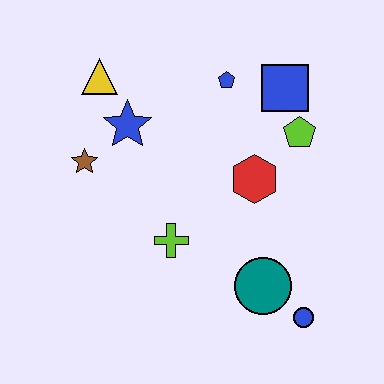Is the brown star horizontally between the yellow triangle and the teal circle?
No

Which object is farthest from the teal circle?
The yellow triangle is farthest from the teal circle.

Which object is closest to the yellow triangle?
The blue star is closest to the yellow triangle.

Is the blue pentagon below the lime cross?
No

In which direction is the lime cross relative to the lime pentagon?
The lime cross is to the left of the lime pentagon.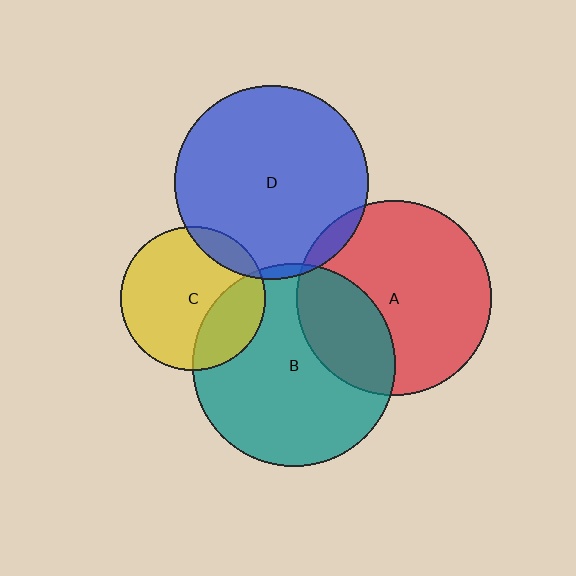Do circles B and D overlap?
Yes.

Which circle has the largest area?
Circle B (teal).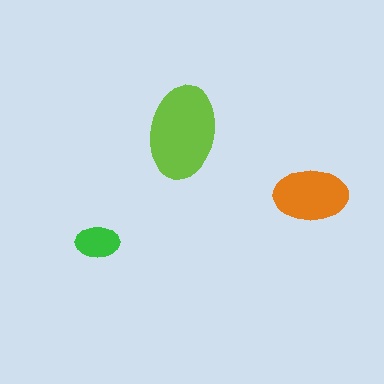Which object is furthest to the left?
The green ellipse is leftmost.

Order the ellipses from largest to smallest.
the lime one, the orange one, the green one.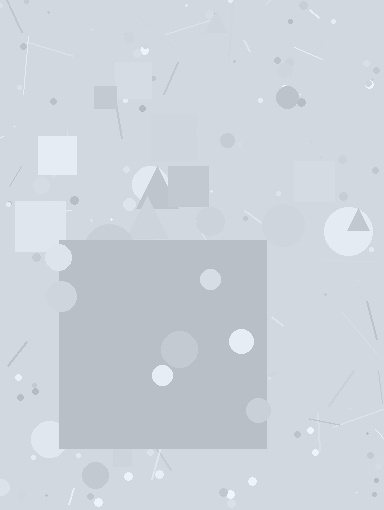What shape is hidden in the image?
A square is hidden in the image.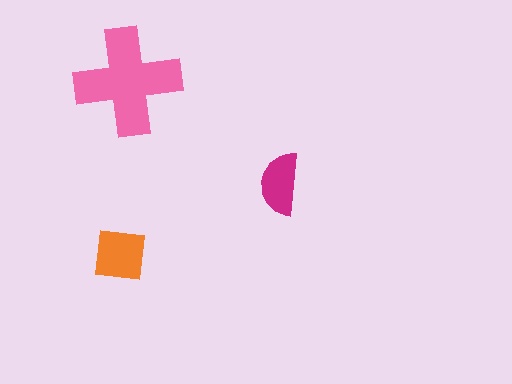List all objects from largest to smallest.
The pink cross, the orange square, the magenta semicircle.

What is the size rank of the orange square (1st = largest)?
2nd.